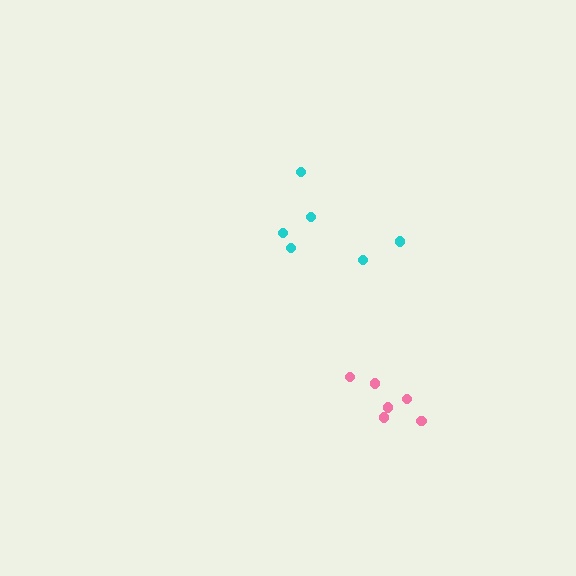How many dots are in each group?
Group 1: 6 dots, Group 2: 6 dots (12 total).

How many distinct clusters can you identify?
There are 2 distinct clusters.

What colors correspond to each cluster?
The clusters are colored: cyan, pink.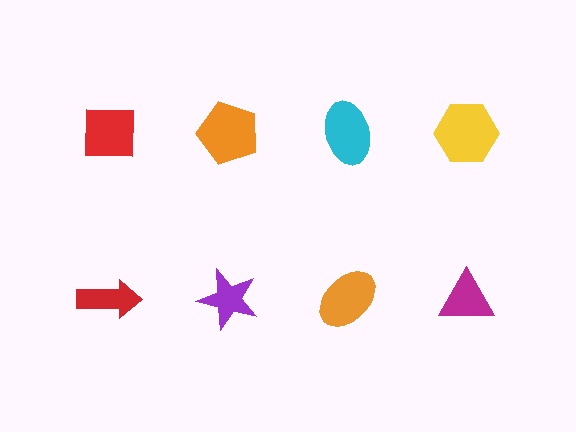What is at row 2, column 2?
A purple star.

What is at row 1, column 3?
A cyan ellipse.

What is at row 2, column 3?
An orange ellipse.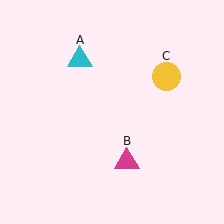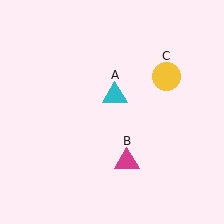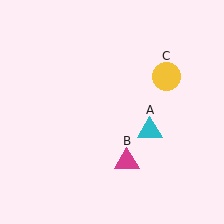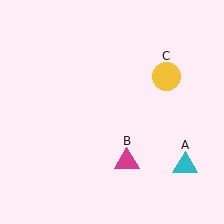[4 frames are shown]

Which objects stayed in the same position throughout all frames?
Magenta triangle (object B) and yellow circle (object C) remained stationary.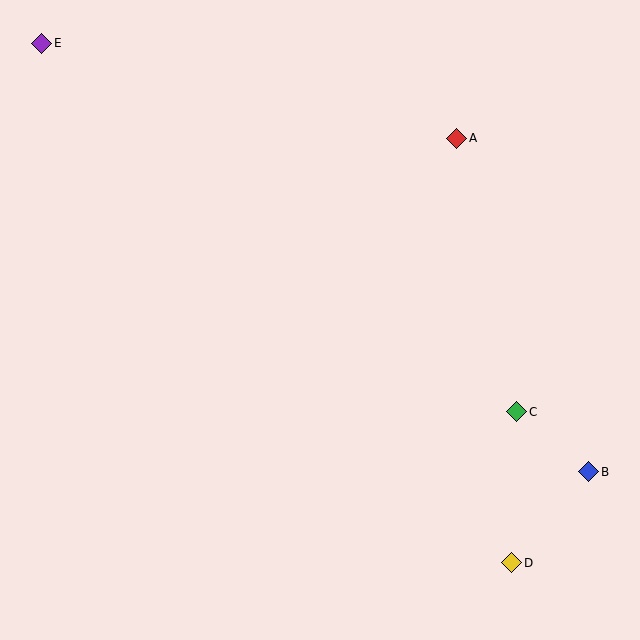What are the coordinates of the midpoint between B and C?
The midpoint between B and C is at (553, 442).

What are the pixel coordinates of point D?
Point D is at (512, 563).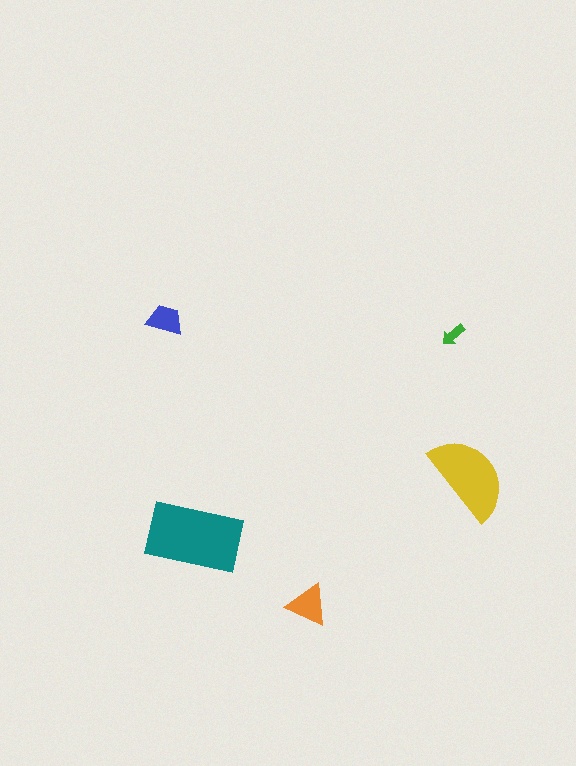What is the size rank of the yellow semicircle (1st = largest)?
2nd.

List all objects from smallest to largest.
The green arrow, the blue trapezoid, the orange triangle, the yellow semicircle, the teal rectangle.